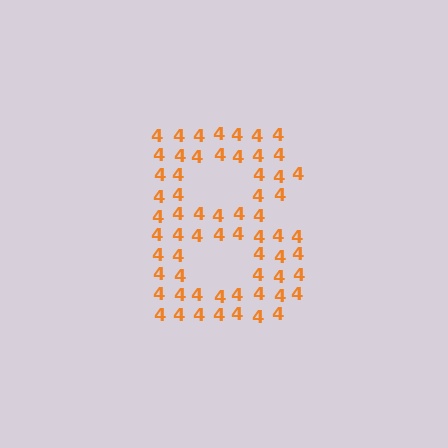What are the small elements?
The small elements are digit 4's.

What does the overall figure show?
The overall figure shows the letter B.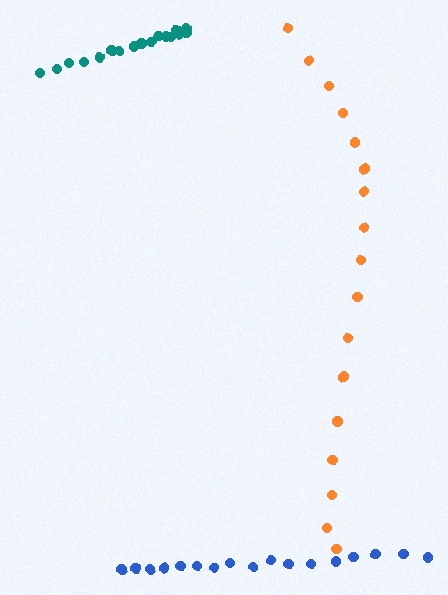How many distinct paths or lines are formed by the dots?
There are 3 distinct paths.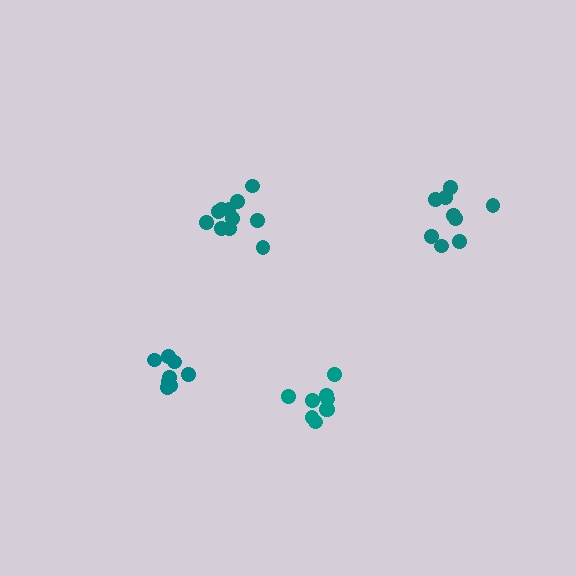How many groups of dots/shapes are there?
There are 4 groups.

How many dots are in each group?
Group 1: 9 dots, Group 2: 11 dots, Group 3: 9 dots, Group 4: 8 dots (37 total).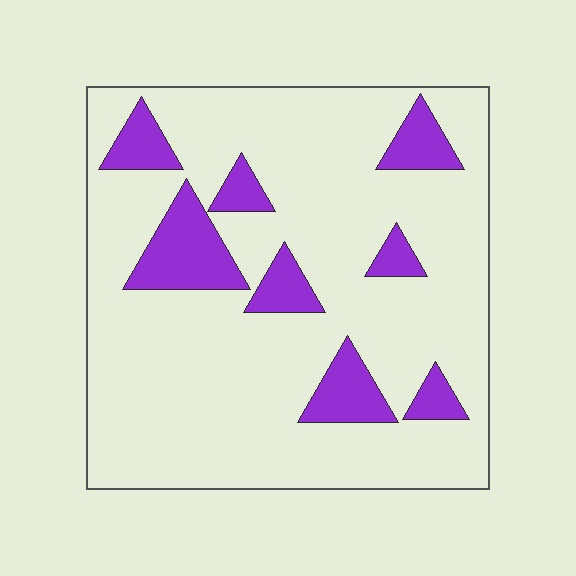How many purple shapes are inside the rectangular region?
8.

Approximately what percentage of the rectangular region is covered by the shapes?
Approximately 15%.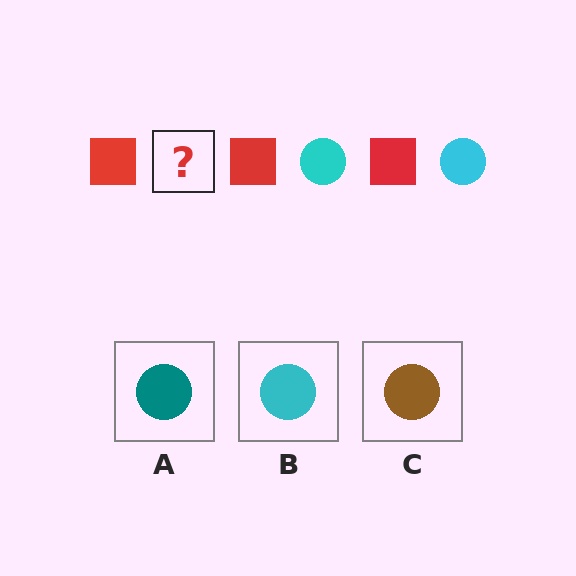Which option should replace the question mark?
Option B.